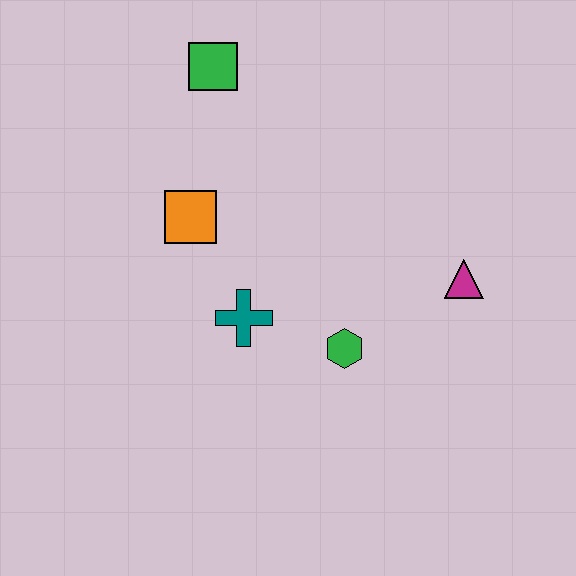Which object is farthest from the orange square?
The magenta triangle is farthest from the orange square.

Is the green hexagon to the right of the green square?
Yes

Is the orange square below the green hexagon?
No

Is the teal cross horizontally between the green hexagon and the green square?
Yes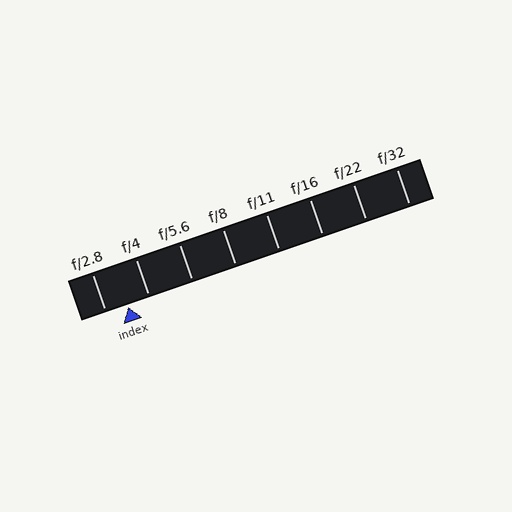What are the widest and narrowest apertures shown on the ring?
The widest aperture shown is f/2.8 and the narrowest is f/32.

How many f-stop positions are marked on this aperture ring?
There are 8 f-stop positions marked.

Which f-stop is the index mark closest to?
The index mark is closest to f/4.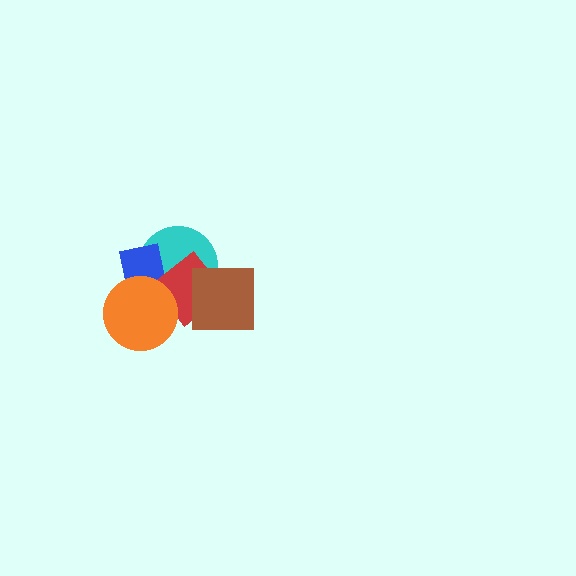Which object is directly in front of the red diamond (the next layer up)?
The orange circle is directly in front of the red diamond.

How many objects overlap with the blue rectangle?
3 objects overlap with the blue rectangle.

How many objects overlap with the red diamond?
4 objects overlap with the red diamond.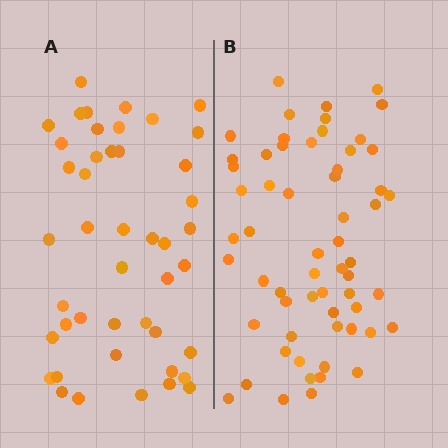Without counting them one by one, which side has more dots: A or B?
Region B (the right region) has more dots.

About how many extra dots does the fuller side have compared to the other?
Region B has approximately 15 more dots than region A.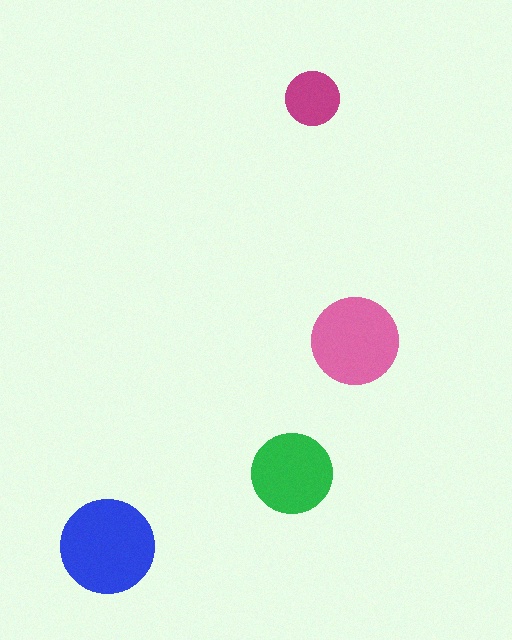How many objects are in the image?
There are 4 objects in the image.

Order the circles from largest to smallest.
the blue one, the pink one, the green one, the magenta one.